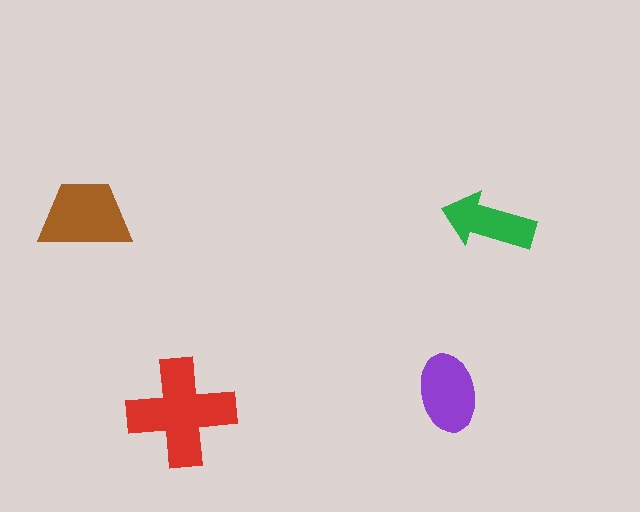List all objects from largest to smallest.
The red cross, the brown trapezoid, the purple ellipse, the green arrow.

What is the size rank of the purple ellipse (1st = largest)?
3rd.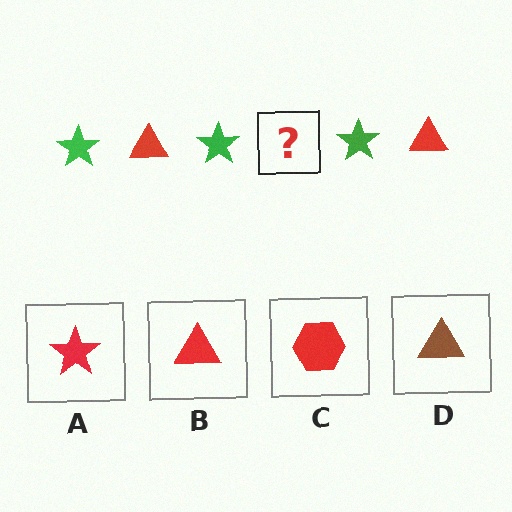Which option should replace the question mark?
Option B.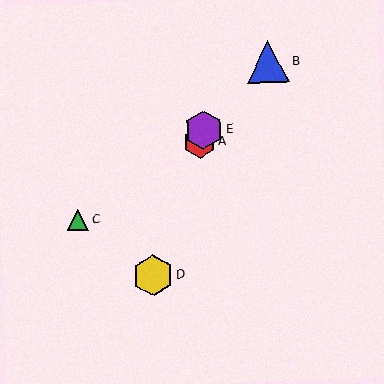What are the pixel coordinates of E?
Object E is at (204, 130).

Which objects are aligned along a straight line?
Objects A, D, E are aligned along a straight line.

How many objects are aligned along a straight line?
3 objects (A, D, E) are aligned along a straight line.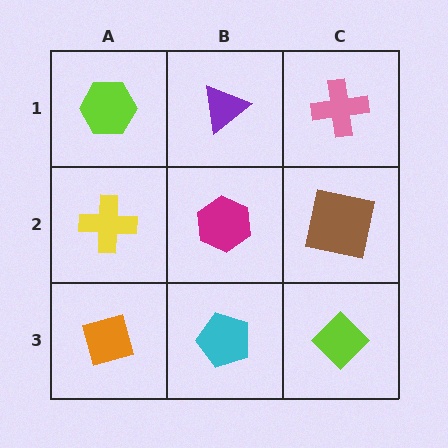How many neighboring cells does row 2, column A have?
3.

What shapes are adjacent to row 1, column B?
A magenta hexagon (row 2, column B), a lime hexagon (row 1, column A), a pink cross (row 1, column C).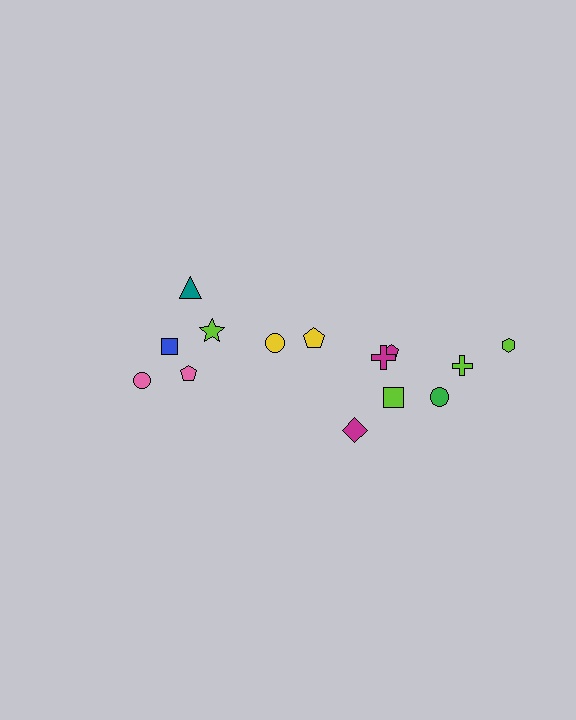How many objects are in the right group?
There are 8 objects.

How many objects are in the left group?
There are 6 objects.